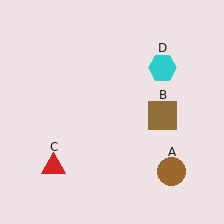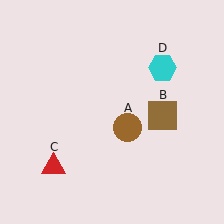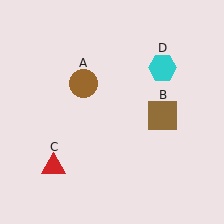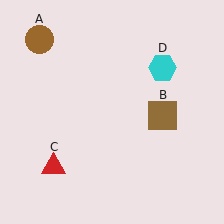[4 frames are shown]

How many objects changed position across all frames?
1 object changed position: brown circle (object A).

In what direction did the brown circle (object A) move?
The brown circle (object A) moved up and to the left.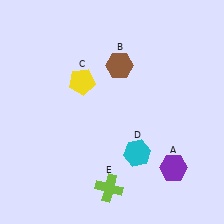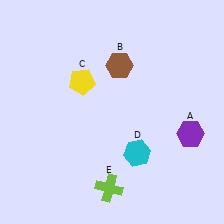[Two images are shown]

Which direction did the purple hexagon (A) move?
The purple hexagon (A) moved up.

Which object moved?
The purple hexagon (A) moved up.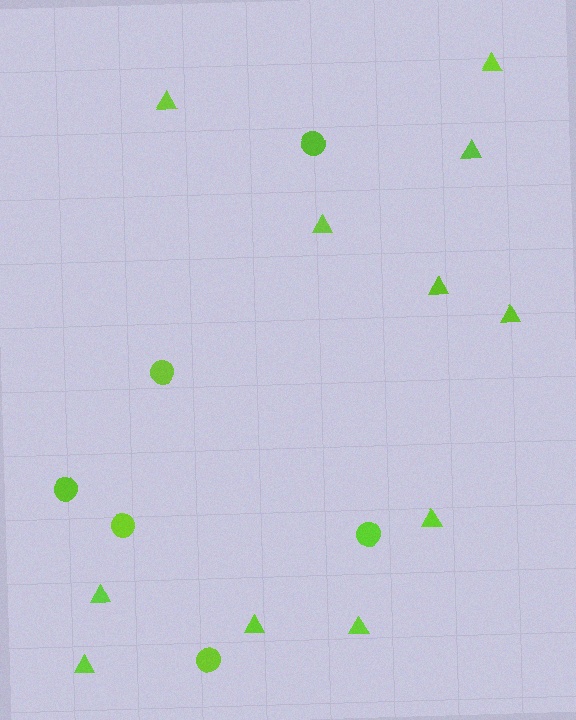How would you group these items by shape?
There are 2 groups: one group of triangles (11) and one group of circles (6).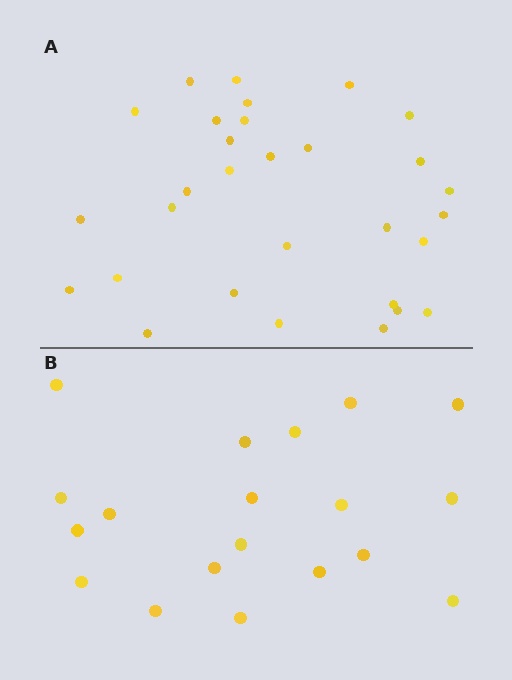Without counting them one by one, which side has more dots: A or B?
Region A (the top region) has more dots.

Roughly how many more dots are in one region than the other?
Region A has roughly 12 or so more dots than region B.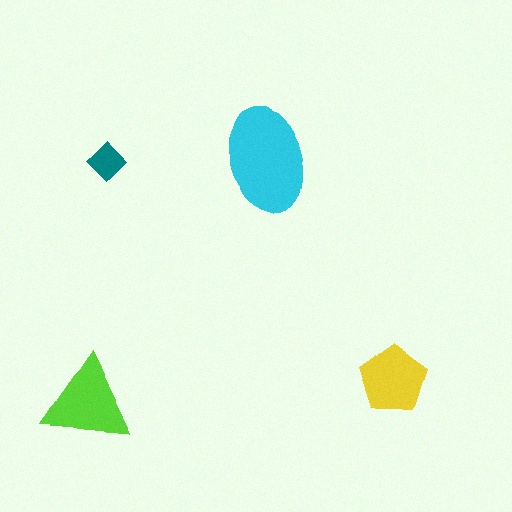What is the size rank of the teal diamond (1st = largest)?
4th.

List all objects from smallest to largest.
The teal diamond, the yellow pentagon, the lime triangle, the cyan ellipse.